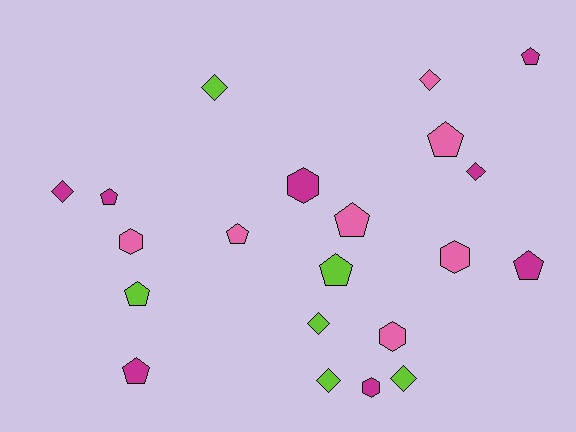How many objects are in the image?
There are 21 objects.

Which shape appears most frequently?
Pentagon, with 9 objects.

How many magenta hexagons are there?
There are 2 magenta hexagons.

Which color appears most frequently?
Magenta, with 8 objects.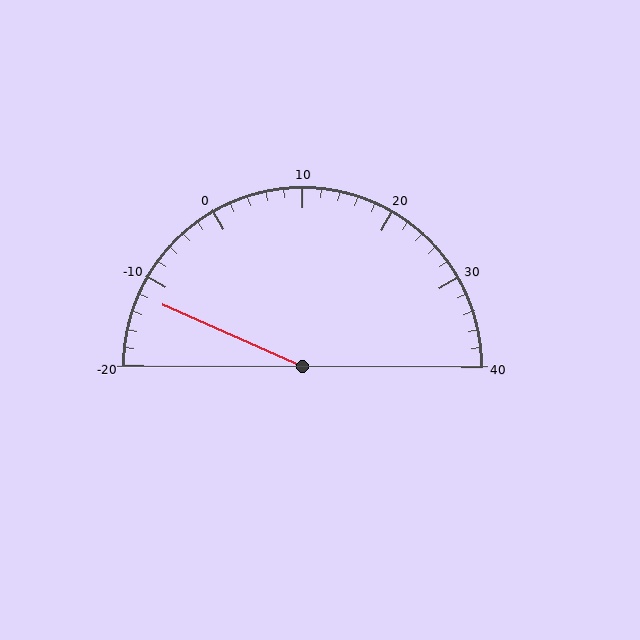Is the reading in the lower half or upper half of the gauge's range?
The reading is in the lower half of the range (-20 to 40).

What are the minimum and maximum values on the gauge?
The gauge ranges from -20 to 40.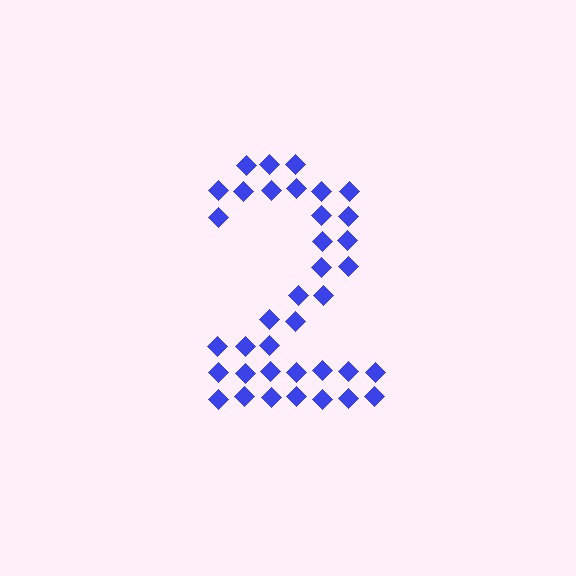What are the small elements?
The small elements are diamonds.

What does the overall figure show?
The overall figure shows the digit 2.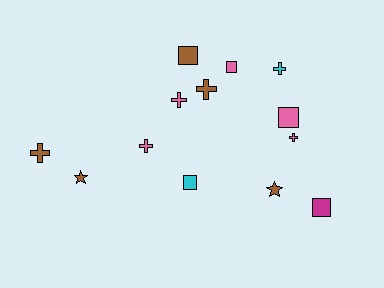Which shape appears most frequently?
Cross, with 6 objects.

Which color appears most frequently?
Brown, with 5 objects.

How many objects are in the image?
There are 13 objects.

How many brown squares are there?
There is 1 brown square.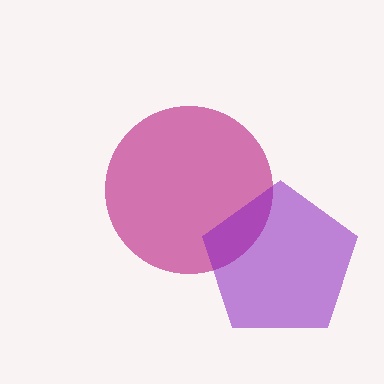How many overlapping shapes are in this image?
There are 2 overlapping shapes in the image.